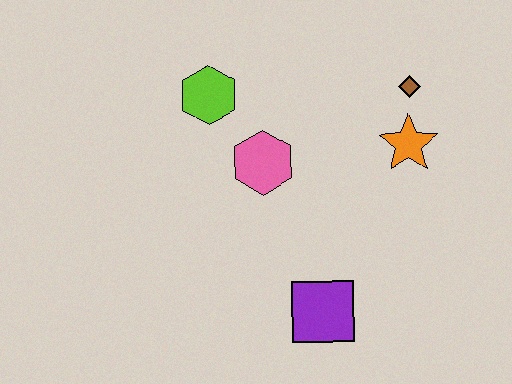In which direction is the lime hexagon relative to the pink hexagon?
The lime hexagon is above the pink hexagon.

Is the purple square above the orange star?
No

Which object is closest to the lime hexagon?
The pink hexagon is closest to the lime hexagon.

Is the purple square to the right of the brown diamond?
No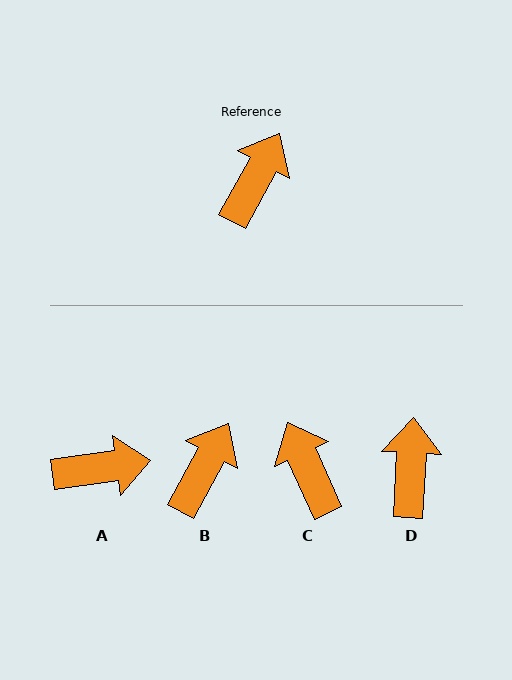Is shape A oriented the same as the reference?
No, it is off by about 53 degrees.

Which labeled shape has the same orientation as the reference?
B.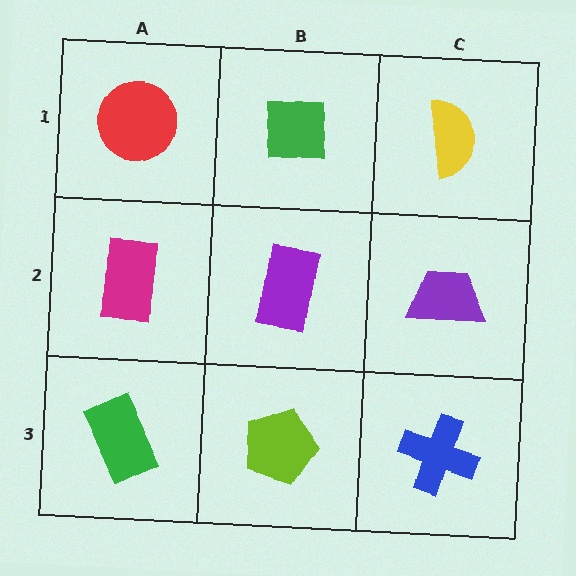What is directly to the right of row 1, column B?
A yellow semicircle.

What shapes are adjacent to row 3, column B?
A purple rectangle (row 2, column B), a green rectangle (row 3, column A), a blue cross (row 3, column C).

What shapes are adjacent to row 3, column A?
A magenta rectangle (row 2, column A), a lime pentagon (row 3, column B).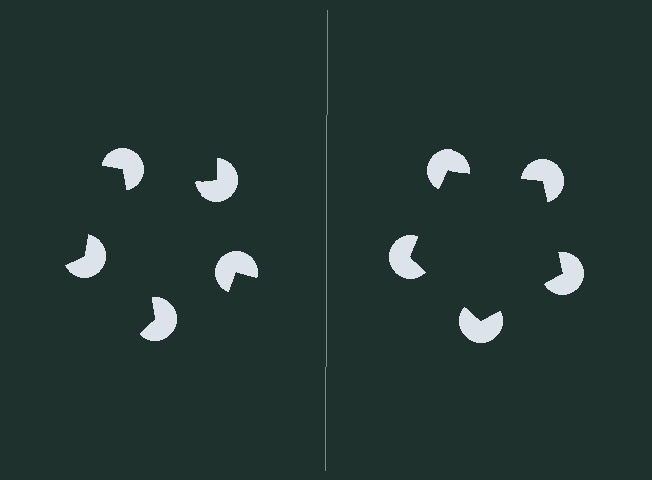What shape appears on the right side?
An illusory pentagon.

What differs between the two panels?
The pac-man discs are positioned identically on both sides; only the wedge orientations differ. On the right they align to a pentagon; on the left they are misaligned.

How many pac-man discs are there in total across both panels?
10 — 5 on each side.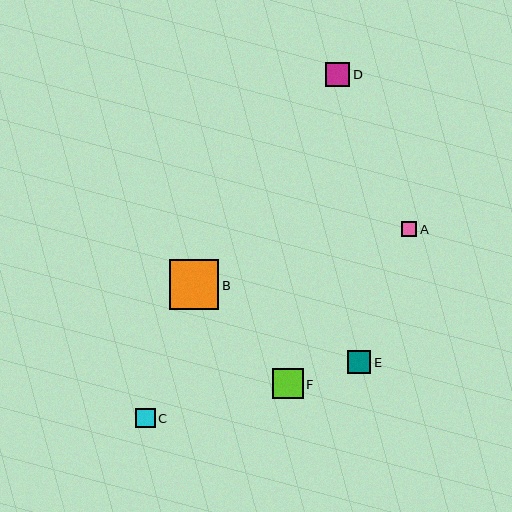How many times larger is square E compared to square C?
Square E is approximately 1.2 times the size of square C.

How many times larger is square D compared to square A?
Square D is approximately 1.5 times the size of square A.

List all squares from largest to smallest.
From largest to smallest: B, F, D, E, C, A.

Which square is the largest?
Square B is the largest with a size of approximately 50 pixels.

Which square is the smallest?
Square A is the smallest with a size of approximately 16 pixels.